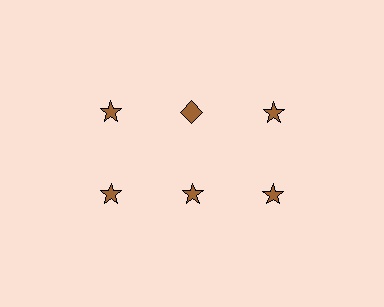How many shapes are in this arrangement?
There are 6 shapes arranged in a grid pattern.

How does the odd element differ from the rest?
It has a different shape: diamond instead of star.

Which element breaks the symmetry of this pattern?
The brown diamond in the top row, second from left column breaks the symmetry. All other shapes are brown stars.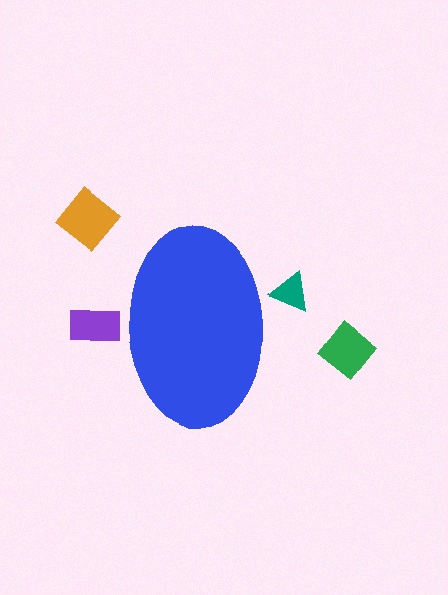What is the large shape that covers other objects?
A blue ellipse.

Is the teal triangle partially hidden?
Yes, the teal triangle is partially hidden behind the blue ellipse.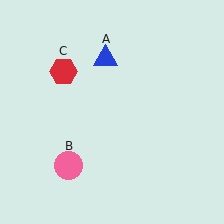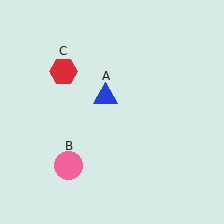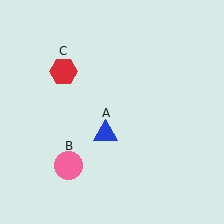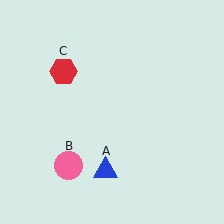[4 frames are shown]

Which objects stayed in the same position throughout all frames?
Pink circle (object B) and red hexagon (object C) remained stationary.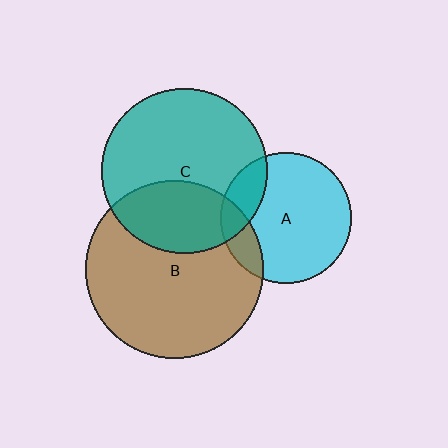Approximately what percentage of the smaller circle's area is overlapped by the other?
Approximately 20%.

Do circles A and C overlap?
Yes.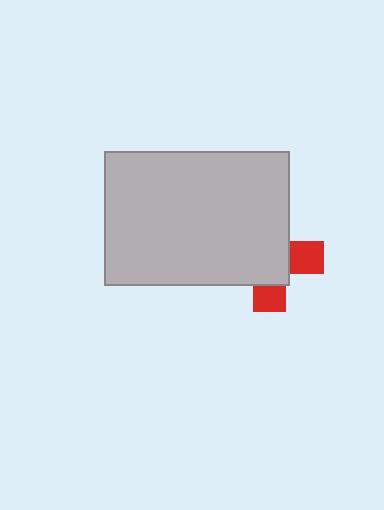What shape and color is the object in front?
The object in front is a light gray rectangle.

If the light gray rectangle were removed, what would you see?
You would see the complete red cross.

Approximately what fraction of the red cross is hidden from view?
Roughly 67% of the red cross is hidden behind the light gray rectangle.